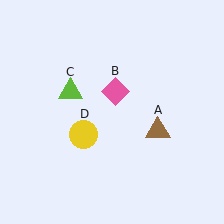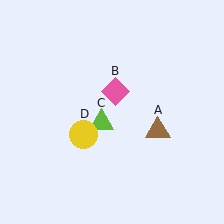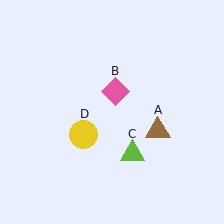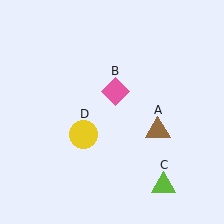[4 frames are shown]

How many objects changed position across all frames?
1 object changed position: lime triangle (object C).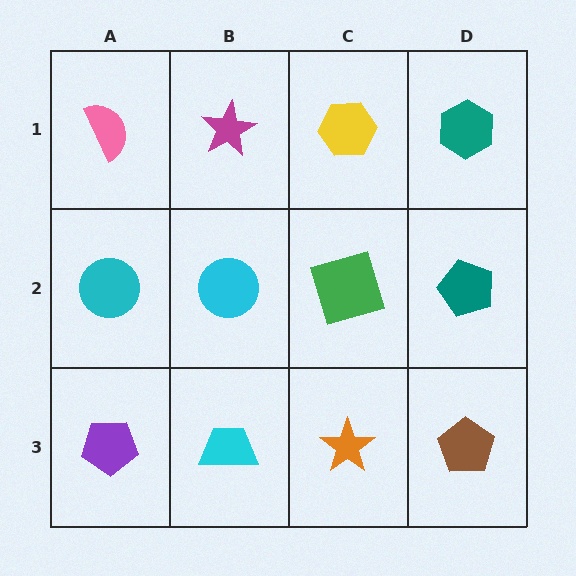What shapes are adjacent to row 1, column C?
A green square (row 2, column C), a magenta star (row 1, column B), a teal hexagon (row 1, column D).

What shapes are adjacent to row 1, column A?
A cyan circle (row 2, column A), a magenta star (row 1, column B).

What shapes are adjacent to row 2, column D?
A teal hexagon (row 1, column D), a brown pentagon (row 3, column D), a green square (row 2, column C).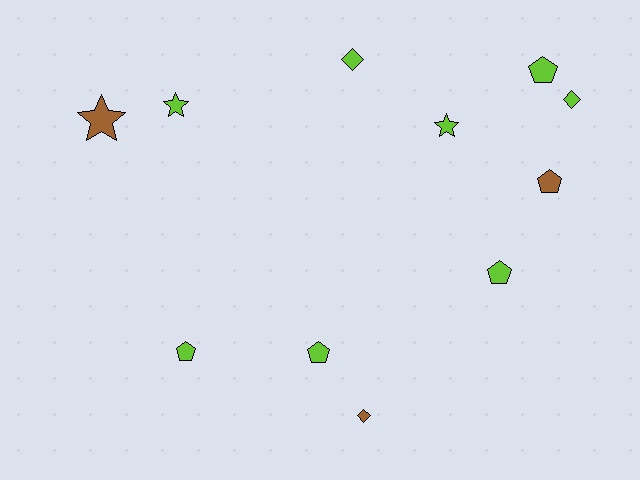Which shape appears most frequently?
Pentagon, with 5 objects.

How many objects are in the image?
There are 11 objects.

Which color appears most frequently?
Lime, with 8 objects.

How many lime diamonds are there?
There are 2 lime diamonds.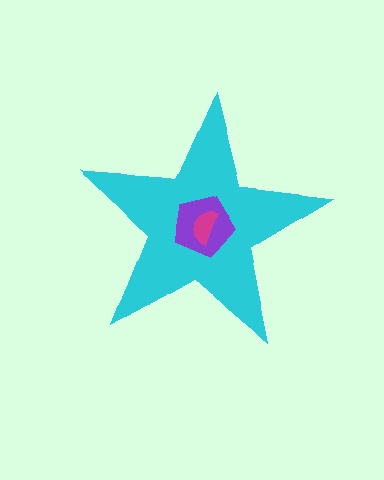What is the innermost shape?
The magenta semicircle.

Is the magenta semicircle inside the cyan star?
Yes.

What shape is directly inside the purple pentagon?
The magenta semicircle.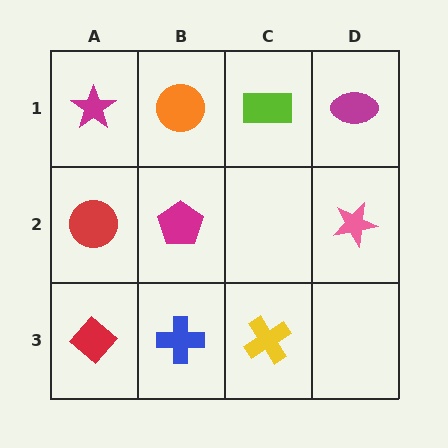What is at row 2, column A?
A red circle.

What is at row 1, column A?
A magenta star.